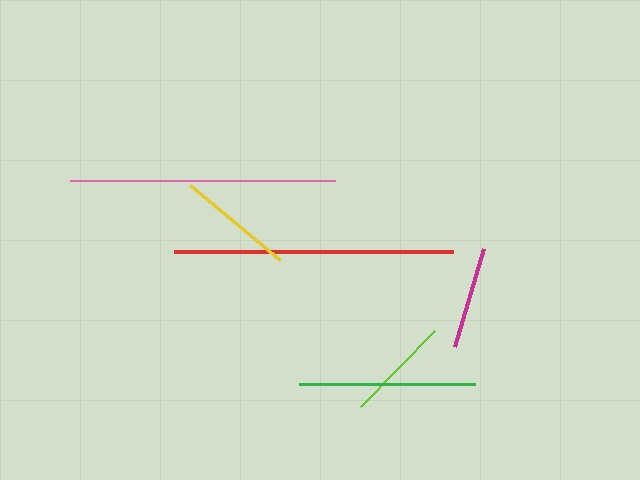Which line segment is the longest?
The red line is the longest at approximately 280 pixels.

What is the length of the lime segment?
The lime segment is approximately 106 pixels long.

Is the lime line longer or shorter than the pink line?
The pink line is longer than the lime line.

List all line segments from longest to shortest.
From longest to shortest: red, pink, green, yellow, lime, magenta.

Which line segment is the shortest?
The magenta line is the shortest at approximately 103 pixels.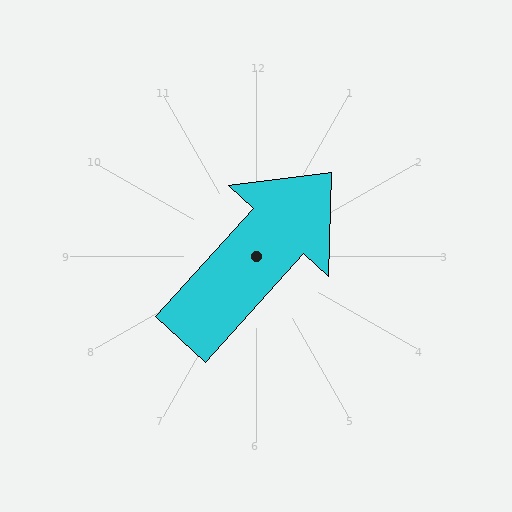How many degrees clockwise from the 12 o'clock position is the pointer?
Approximately 42 degrees.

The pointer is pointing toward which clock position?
Roughly 1 o'clock.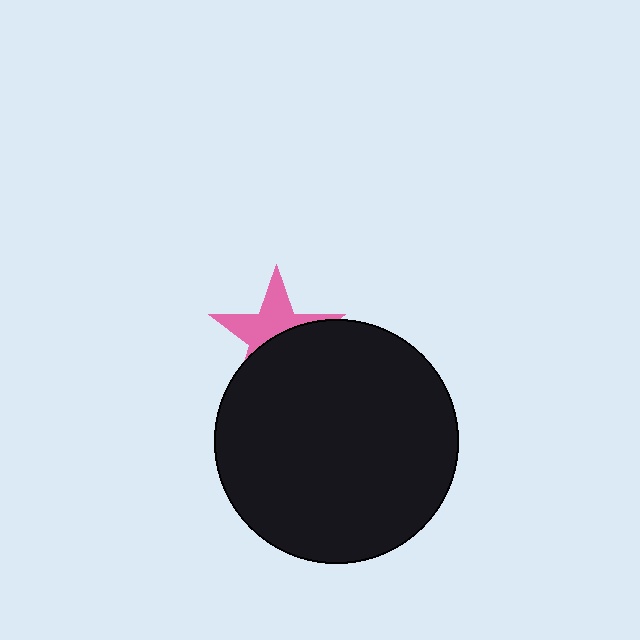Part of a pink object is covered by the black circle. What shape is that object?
It is a star.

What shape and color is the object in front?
The object in front is a black circle.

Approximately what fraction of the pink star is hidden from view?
Roughly 50% of the pink star is hidden behind the black circle.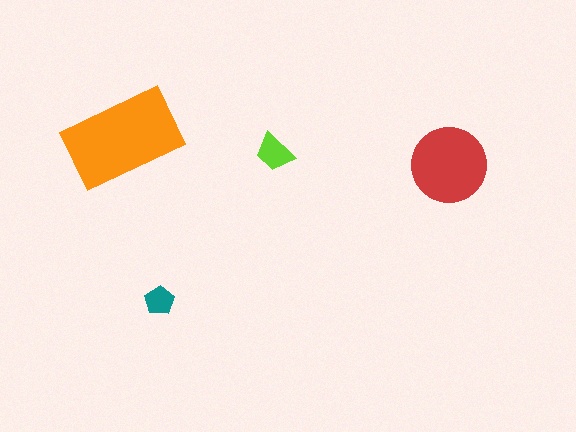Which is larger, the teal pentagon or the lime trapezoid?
The lime trapezoid.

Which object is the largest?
The orange rectangle.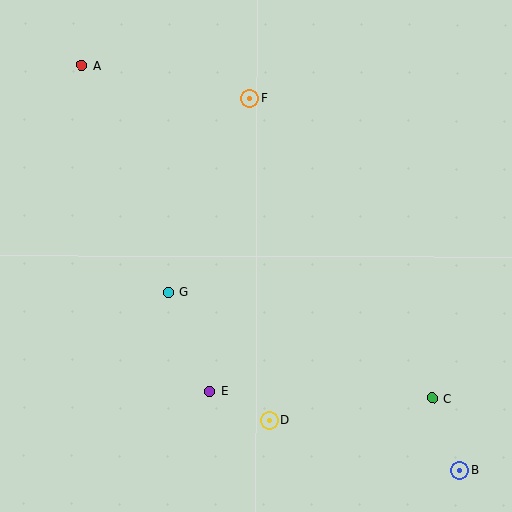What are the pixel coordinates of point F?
Point F is at (250, 98).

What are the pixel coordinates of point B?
Point B is at (460, 470).